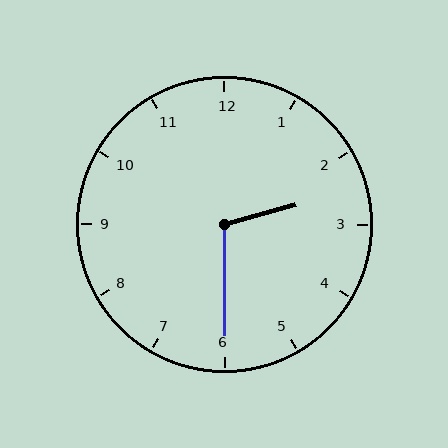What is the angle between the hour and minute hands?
Approximately 105 degrees.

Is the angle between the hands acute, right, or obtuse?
It is obtuse.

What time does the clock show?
2:30.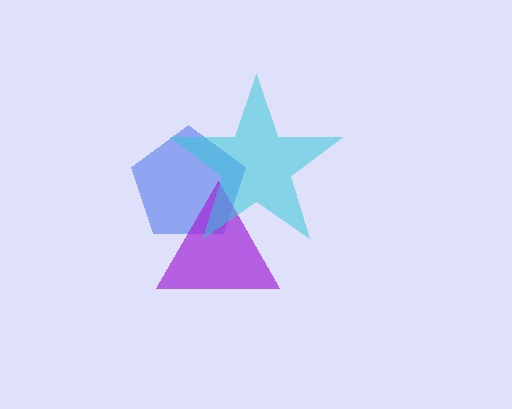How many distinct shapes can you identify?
There are 3 distinct shapes: a blue pentagon, a purple triangle, a cyan star.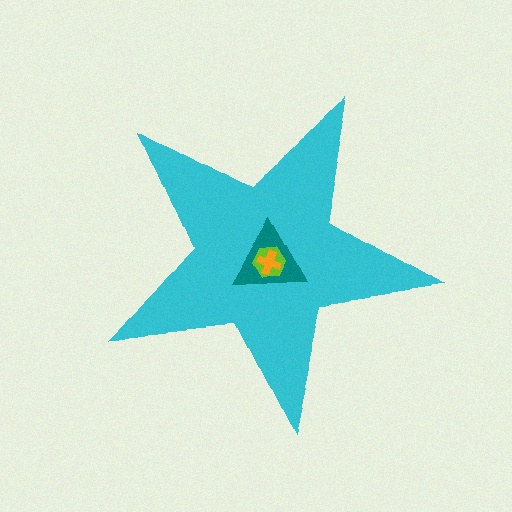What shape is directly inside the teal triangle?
The lime hexagon.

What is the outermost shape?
The cyan star.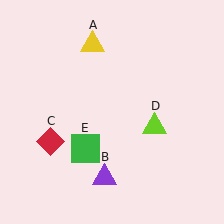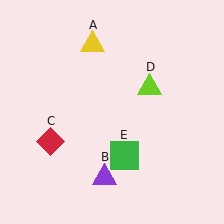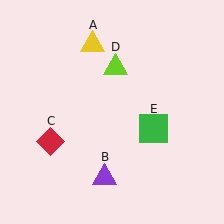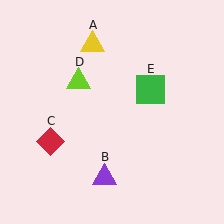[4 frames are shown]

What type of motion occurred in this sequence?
The lime triangle (object D), green square (object E) rotated counterclockwise around the center of the scene.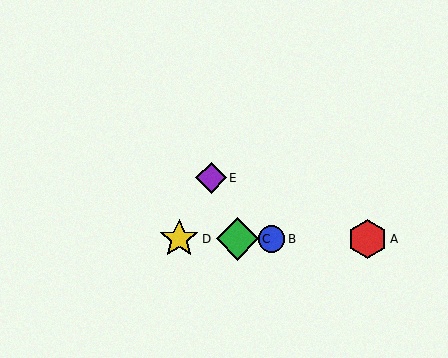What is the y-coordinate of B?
Object B is at y≈239.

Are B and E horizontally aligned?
No, B is at y≈239 and E is at y≈178.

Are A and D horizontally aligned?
Yes, both are at y≈239.